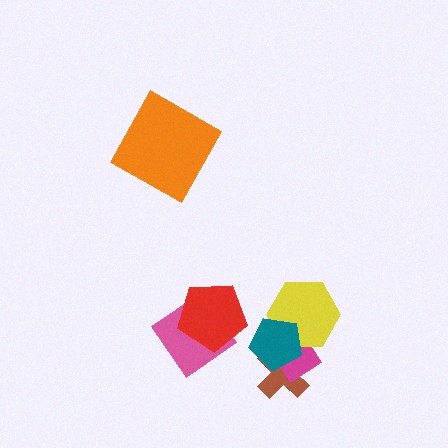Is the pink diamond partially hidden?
Yes, it is partially covered by another shape.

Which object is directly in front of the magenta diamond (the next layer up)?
The yellow hexagon is directly in front of the magenta diamond.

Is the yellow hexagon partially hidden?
Yes, it is partially covered by another shape.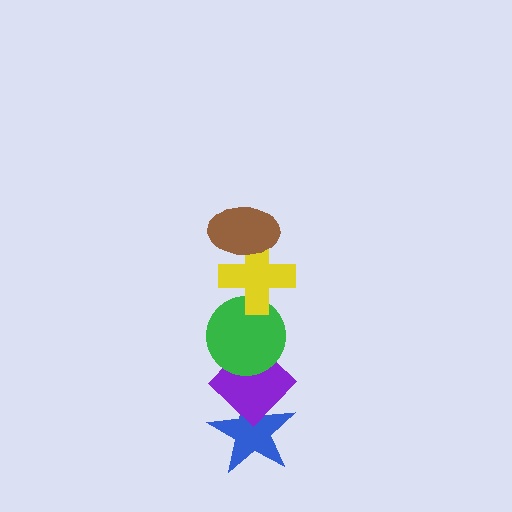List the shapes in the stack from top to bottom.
From top to bottom: the brown ellipse, the yellow cross, the green circle, the purple diamond, the blue star.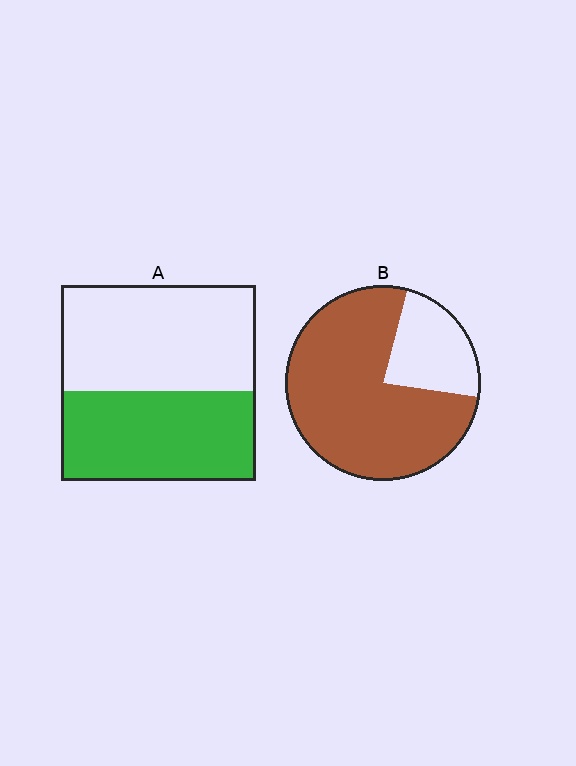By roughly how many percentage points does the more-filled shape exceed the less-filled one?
By roughly 30 percentage points (B over A).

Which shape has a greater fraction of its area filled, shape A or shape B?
Shape B.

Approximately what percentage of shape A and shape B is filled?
A is approximately 45% and B is approximately 75%.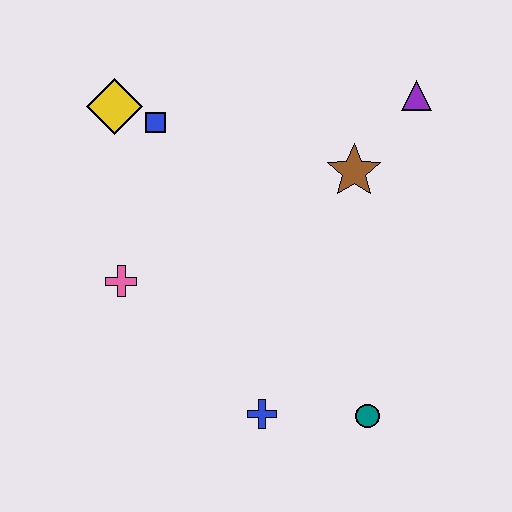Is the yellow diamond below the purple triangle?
Yes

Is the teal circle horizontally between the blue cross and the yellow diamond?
No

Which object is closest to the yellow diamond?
The blue square is closest to the yellow diamond.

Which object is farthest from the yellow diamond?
The teal circle is farthest from the yellow diamond.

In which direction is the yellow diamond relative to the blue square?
The yellow diamond is to the left of the blue square.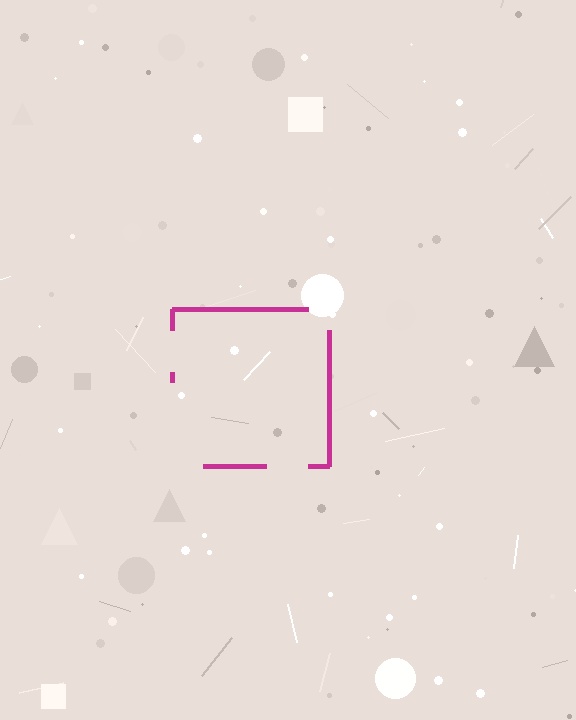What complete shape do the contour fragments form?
The contour fragments form a square.